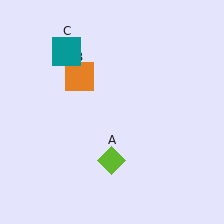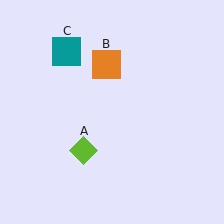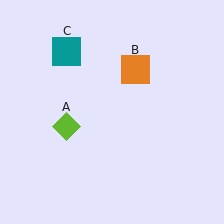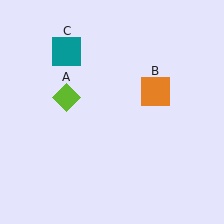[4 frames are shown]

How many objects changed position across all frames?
2 objects changed position: lime diamond (object A), orange square (object B).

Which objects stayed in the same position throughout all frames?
Teal square (object C) remained stationary.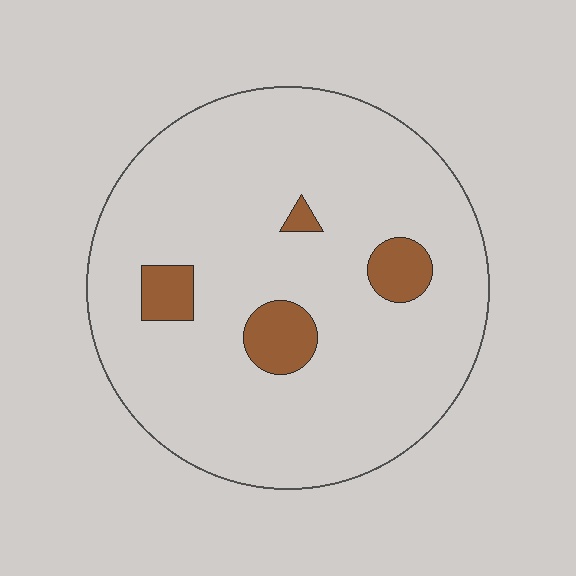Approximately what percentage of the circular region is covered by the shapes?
Approximately 10%.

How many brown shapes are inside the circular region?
4.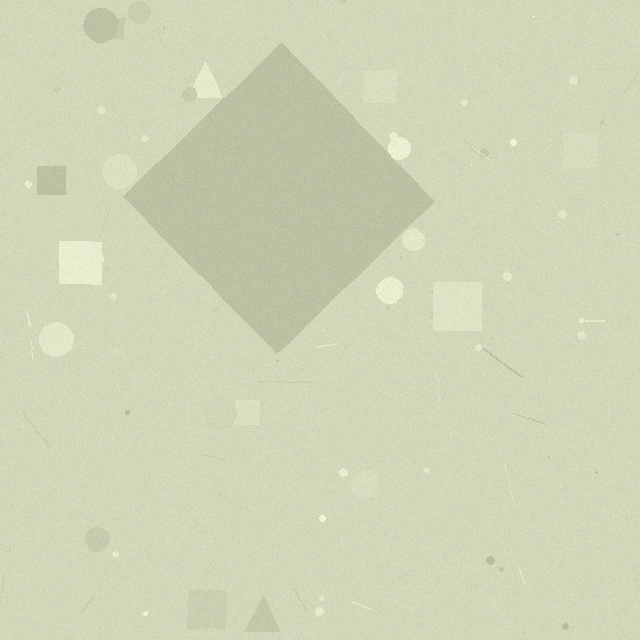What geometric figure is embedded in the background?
A diamond is embedded in the background.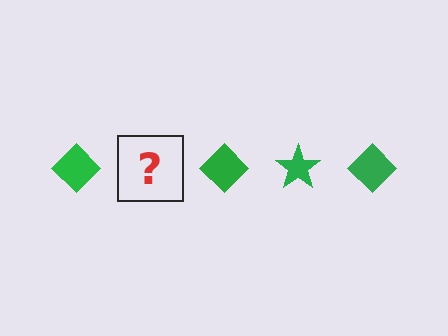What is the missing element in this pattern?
The missing element is a green star.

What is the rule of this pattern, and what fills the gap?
The rule is that the pattern cycles through diamond, star shapes in green. The gap should be filled with a green star.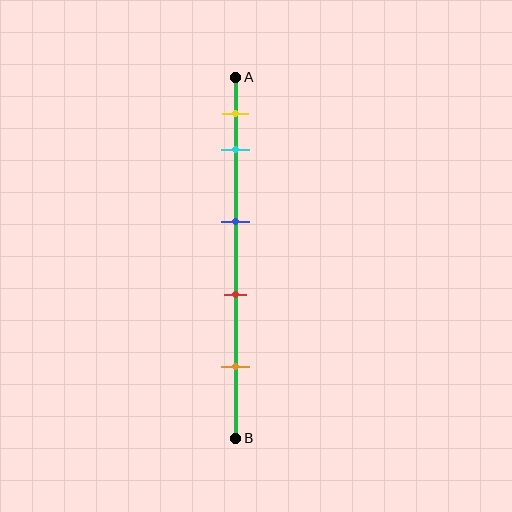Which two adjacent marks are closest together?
The yellow and cyan marks are the closest adjacent pair.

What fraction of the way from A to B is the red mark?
The red mark is approximately 60% (0.6) of the way from A to B.